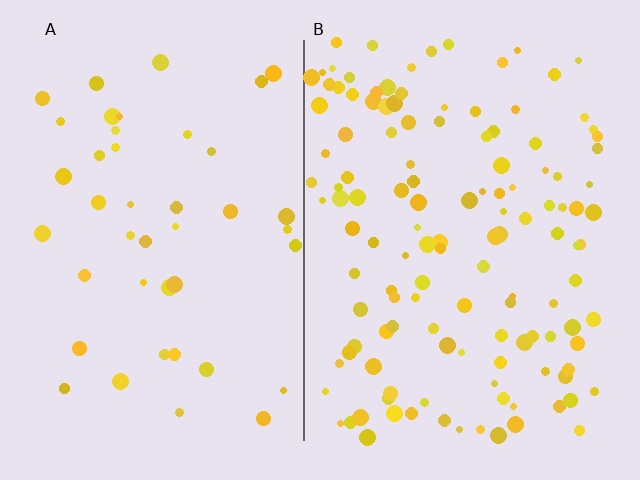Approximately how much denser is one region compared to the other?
Approximately 2.9× — region B over region A.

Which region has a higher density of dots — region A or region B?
B (the right).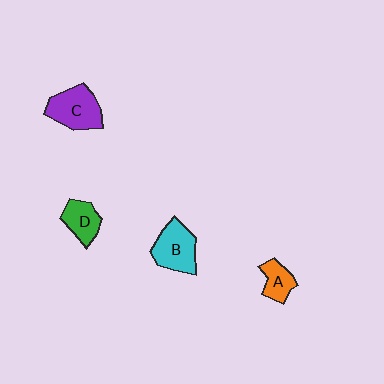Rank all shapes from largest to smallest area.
From largest to smallest: C (purple), B (cyan), D (green), A (orange).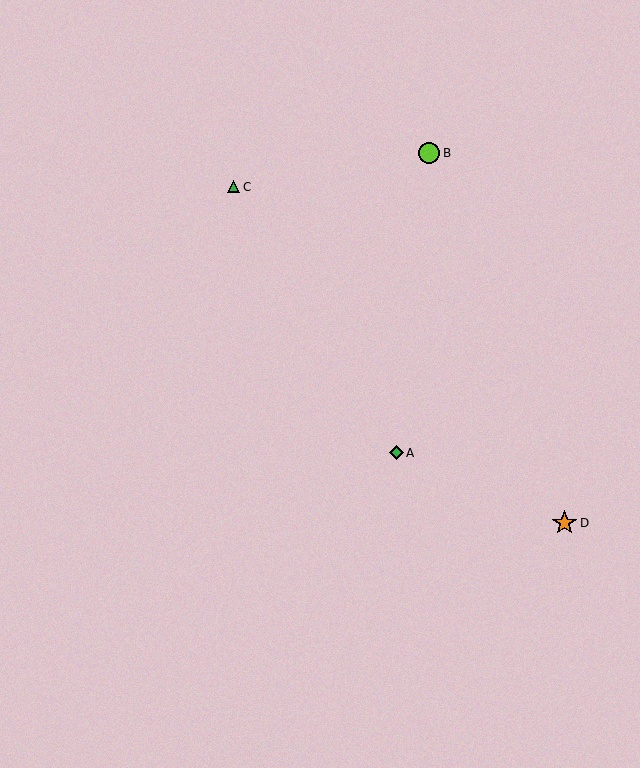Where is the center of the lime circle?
The center of the lime circle is at (429, 153).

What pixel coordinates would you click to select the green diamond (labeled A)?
Click at (396, 453) to select the green diamond A.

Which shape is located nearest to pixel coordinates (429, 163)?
The lime circle (labeled B) at (429, 153) is nearest to that location.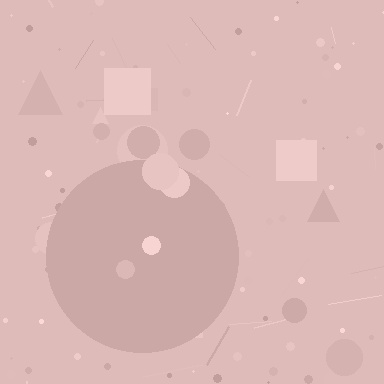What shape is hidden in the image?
A circle is hidden in the image.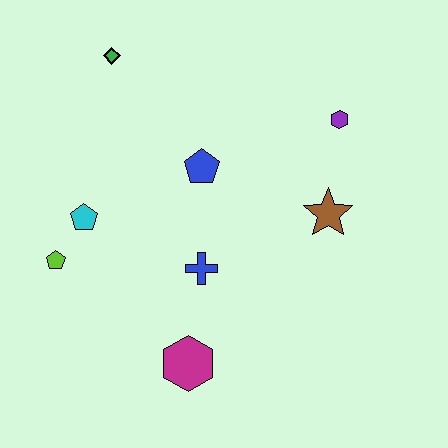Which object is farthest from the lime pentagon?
The purple hexagon is farthest from the lime pentagon.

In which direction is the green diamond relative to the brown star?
The green diamond is to the left of the brown star.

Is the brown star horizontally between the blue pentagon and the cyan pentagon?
No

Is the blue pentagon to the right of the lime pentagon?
Yes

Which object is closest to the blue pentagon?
The blue cross is closest to the blue pentagon.